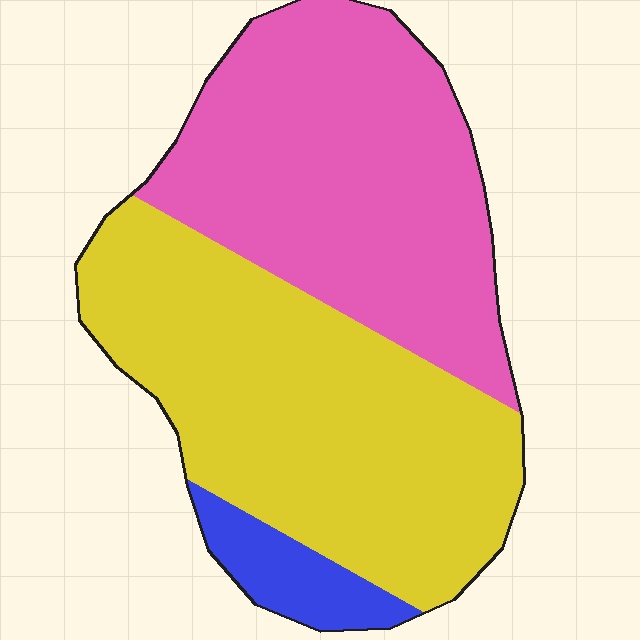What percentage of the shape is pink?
Pink covers around 45% of the shape.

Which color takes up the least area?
Blue, at roughly 5%.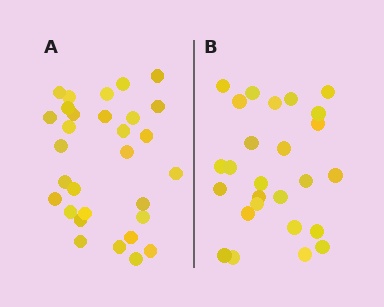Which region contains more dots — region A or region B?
Region A (the left region) has more dots.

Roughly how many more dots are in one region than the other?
Region A has about 4 more dots than region B.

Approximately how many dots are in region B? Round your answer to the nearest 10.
About 30 dots. (The exact count is 26, which rounds to 30.)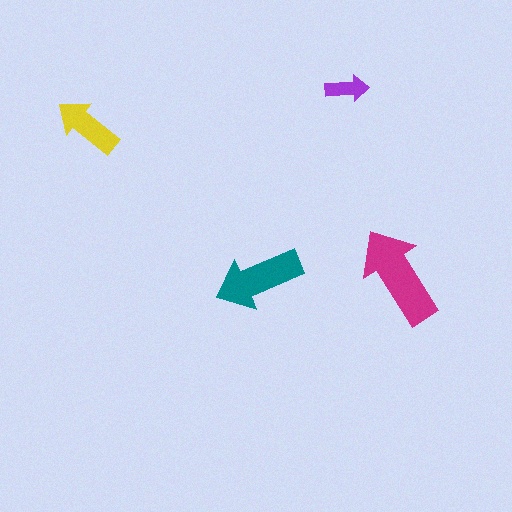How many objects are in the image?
There are 4 objects in the image.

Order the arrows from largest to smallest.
the magenta one, the teal one, the yellow one, the purple one.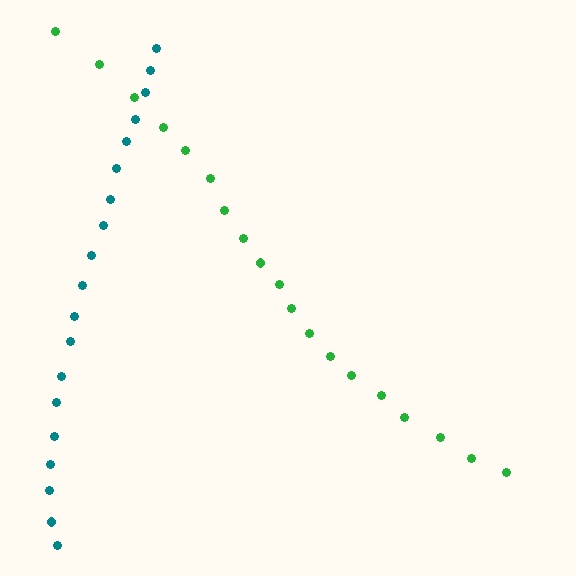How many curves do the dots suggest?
There are 2 distinct paths.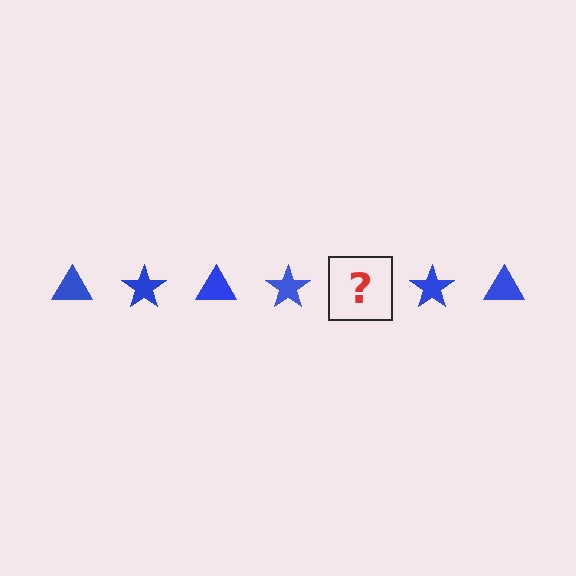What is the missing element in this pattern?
The missing element is a blue triangle.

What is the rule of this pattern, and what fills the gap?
The rule is that the pattern cycles through triangle, star shapes in blue. The gap should be filled with a blue triangle.